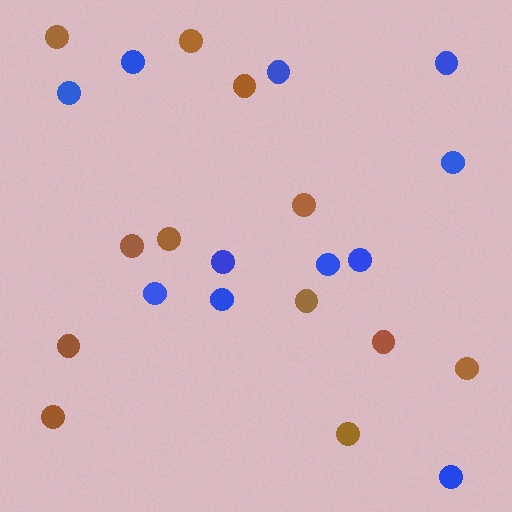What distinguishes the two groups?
There are 2 groups: one group of brown circles (12) and one group of blue circles (11).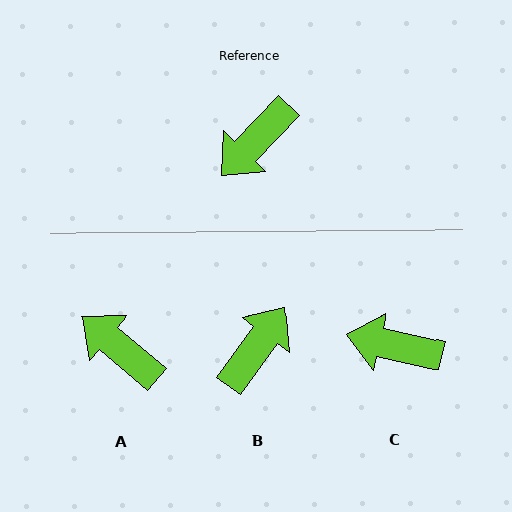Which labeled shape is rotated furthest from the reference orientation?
B, about 172 degrees away.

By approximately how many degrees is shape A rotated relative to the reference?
Approximately 87 degrees clockwise.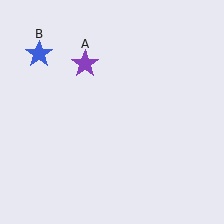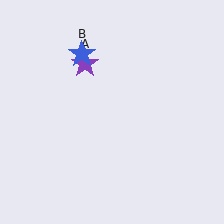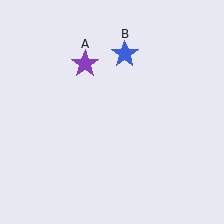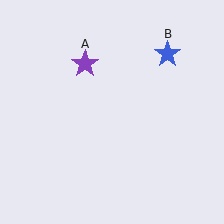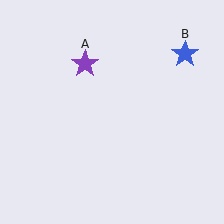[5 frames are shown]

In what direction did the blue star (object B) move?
The blue star (object B) moved right.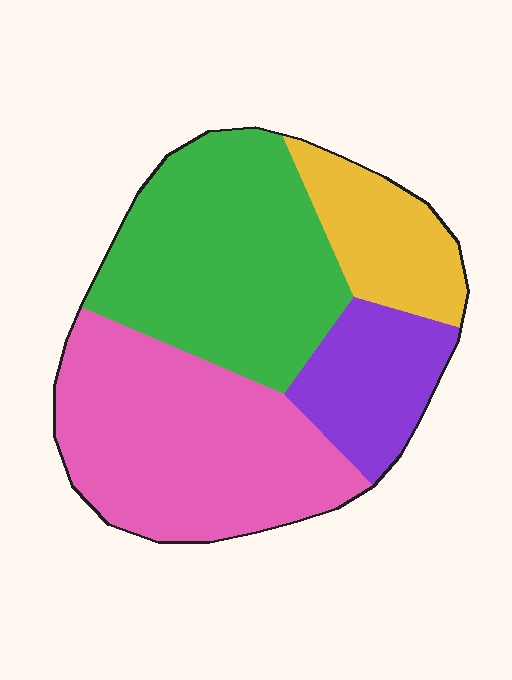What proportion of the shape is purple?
Purple covers roughly 15% of the shape.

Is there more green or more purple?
Green.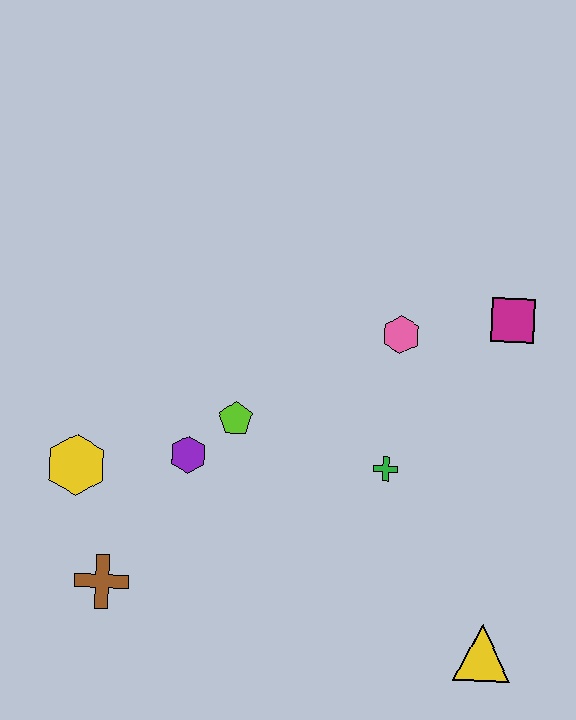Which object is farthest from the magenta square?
The brown cross is farthest from the magenta square.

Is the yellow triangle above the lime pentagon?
No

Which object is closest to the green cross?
The pink hexagon is closest to the green cross.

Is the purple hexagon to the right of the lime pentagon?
No